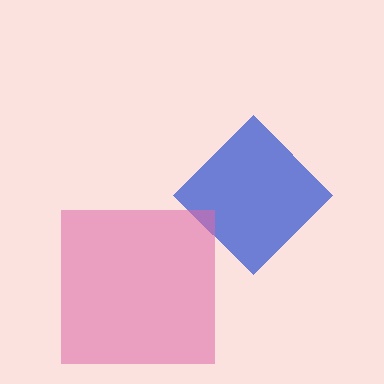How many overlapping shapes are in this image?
There are 2 overlapping shapes in the image.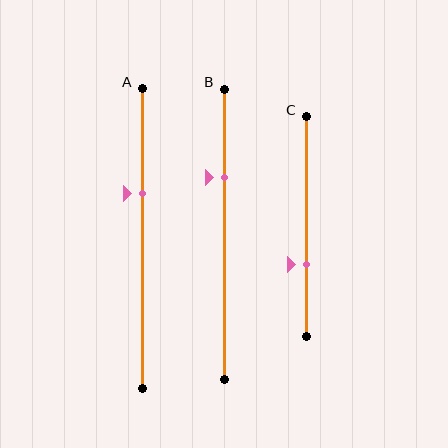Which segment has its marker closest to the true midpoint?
Segment A has its marker closest to the true midpoint.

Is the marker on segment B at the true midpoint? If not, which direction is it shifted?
No, the marker on segment B is shifted upward by about 20% of the segment length.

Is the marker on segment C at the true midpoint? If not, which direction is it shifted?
No, the marker on segment C is shifted downward by about 17% of the segment length.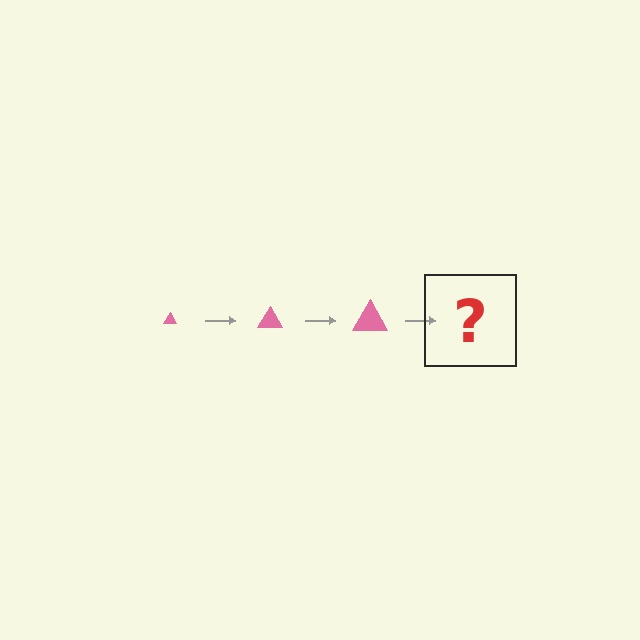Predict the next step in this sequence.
The next step is a pink triangle, larger than the previous one.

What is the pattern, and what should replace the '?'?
The pattern is that the triangle gets progressively larger each step. The '?' should be a pink triangle, larger than the previous one.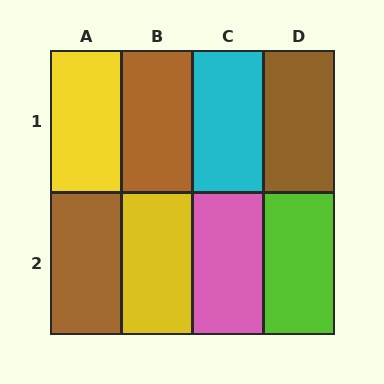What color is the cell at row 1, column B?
Brown.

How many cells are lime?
1 cell is lime.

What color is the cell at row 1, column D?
Brown.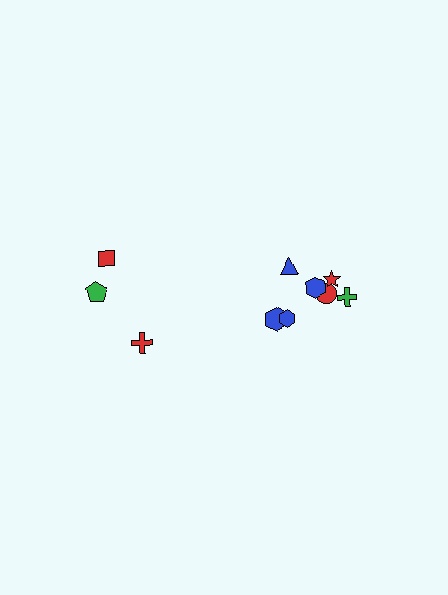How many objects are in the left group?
There are 3 objects.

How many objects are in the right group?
There are 7 objects.